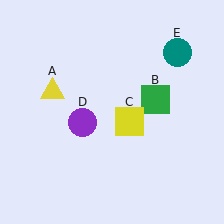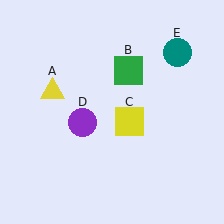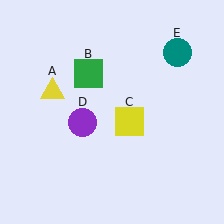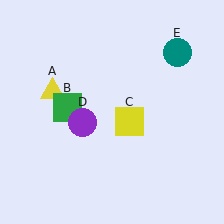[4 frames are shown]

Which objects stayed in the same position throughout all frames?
Yellow triangle (object A) and yellow square (object C) and purple circle (object D) and teal circle (object E) remained stationary.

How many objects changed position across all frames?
1 object changed position: green square (object B).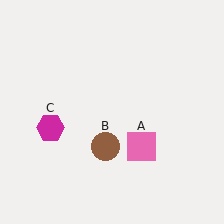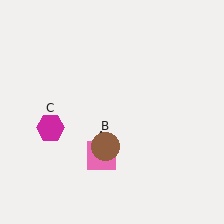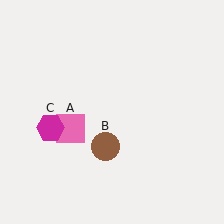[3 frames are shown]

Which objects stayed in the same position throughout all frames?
Brown circle (object B) and magenta hexagon (object C) remained stationary.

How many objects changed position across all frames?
1 object changed position: pink square (object A).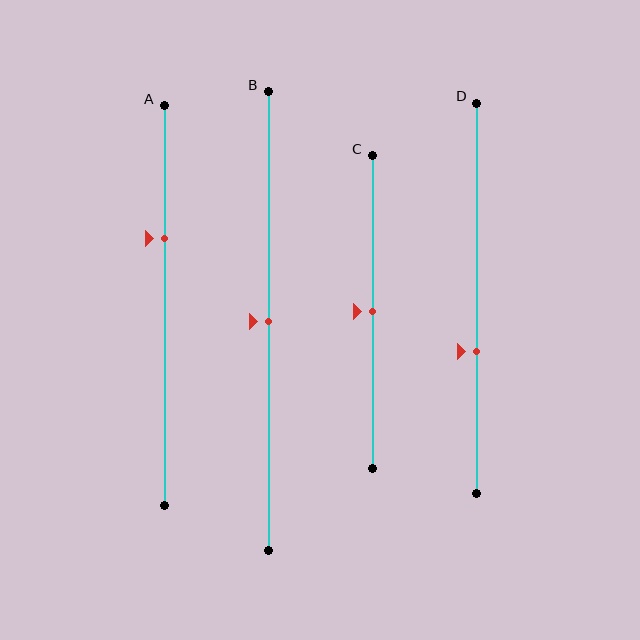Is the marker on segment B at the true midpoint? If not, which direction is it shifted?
Yes, the marker on segment B is at the true midpoint.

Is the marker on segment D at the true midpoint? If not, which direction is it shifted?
No, the marker on segment D is shifted downward by about 14% of the segment length.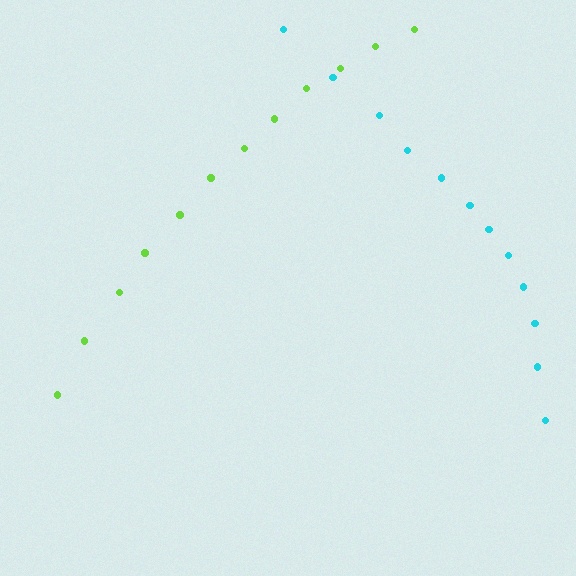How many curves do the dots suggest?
There are 2 distinct paths.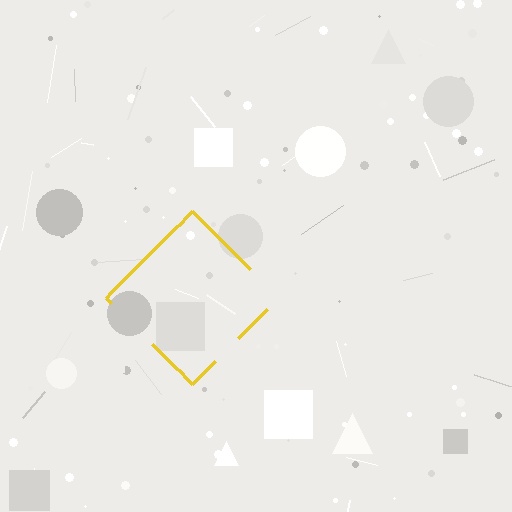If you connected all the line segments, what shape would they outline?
They would outline a diamond.